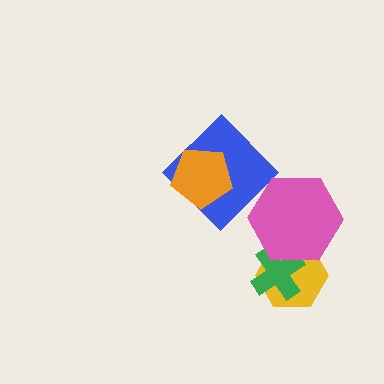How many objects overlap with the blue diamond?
1 object overlaps with the blue diamond.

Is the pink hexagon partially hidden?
No, no other shape covers it.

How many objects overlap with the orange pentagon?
1 object overlaps with the orange pentagon.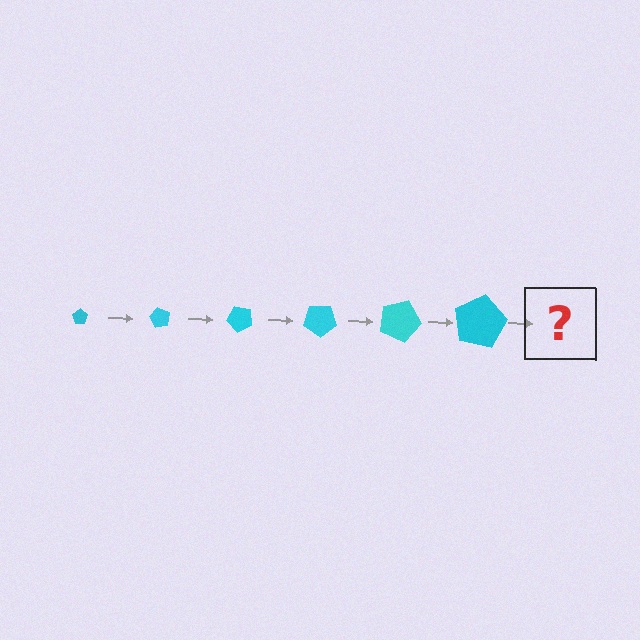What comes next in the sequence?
The next element should be a pentagon, larger than the previous one and rotated 360 degrees from the start.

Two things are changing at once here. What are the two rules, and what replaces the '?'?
The two rules are that the pentagon grows larger each step and it rotates 60 degrees each step. The '?' should be a pentagon, larger than the previous one and rotated 360 degrees from the start.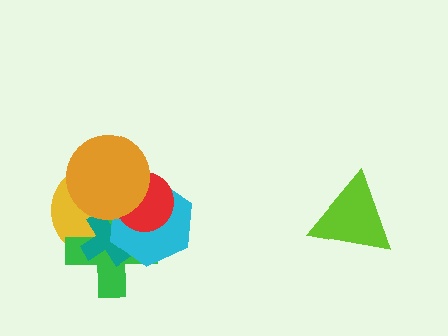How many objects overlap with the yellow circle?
5 objects overlap with the yellow circle.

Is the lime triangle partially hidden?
No, no other shape covers it.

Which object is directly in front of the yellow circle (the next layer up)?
The green cross is directly in front of the yellow circle.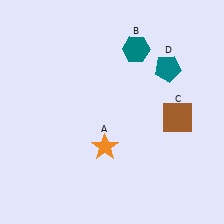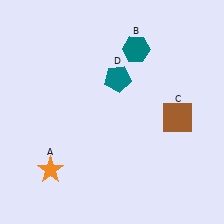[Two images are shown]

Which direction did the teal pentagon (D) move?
The teal pentagon (D) moved left.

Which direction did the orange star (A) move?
The orange star (A) moved left.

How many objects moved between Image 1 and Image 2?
2 objects moved between the two images.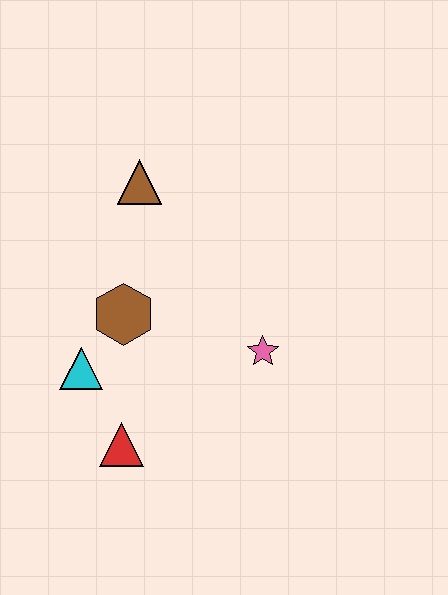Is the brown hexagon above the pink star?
Yes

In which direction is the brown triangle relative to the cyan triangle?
The brown triangle is above the cyan triangle.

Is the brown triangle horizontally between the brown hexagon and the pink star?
Yes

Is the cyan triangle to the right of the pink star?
No